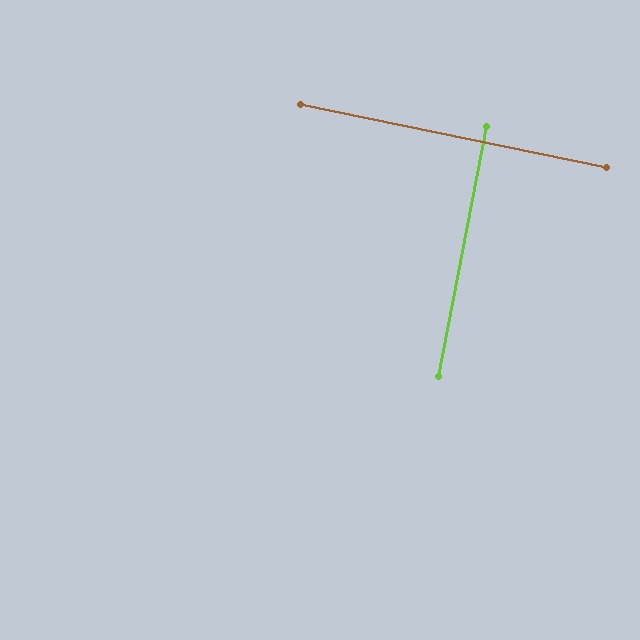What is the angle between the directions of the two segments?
Approximately 89 degrees.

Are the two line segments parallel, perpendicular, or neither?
Perpendicular — they meet at approximately 89°.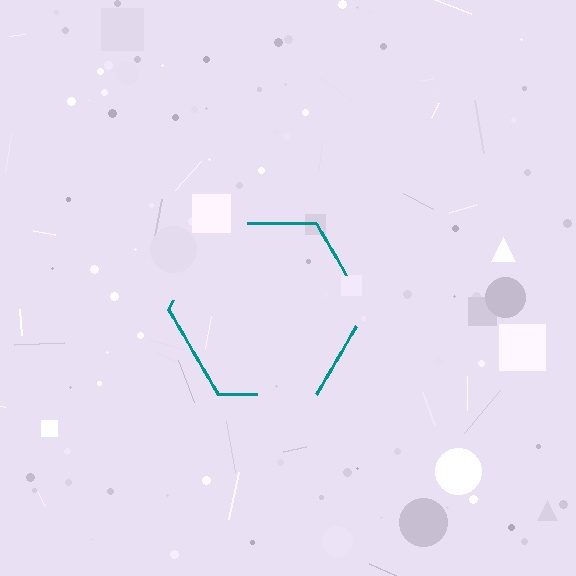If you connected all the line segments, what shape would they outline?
They would outline a hexagon.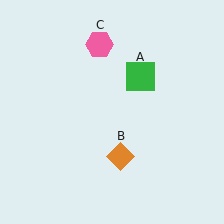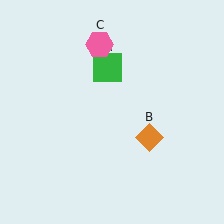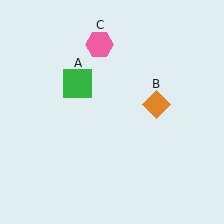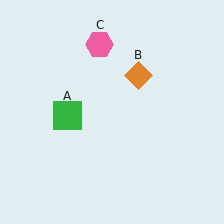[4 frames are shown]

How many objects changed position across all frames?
2 objects changed position: green square (object A), orange diamond (object B).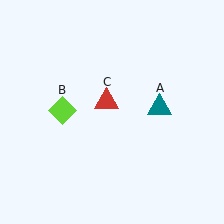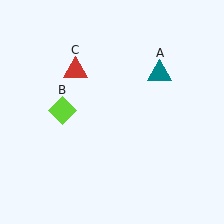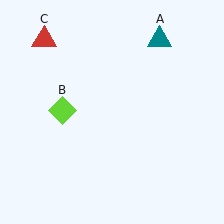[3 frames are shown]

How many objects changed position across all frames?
2 objects changed position: teal triangle (object A), red triangle (object C).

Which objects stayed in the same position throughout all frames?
Lime diamond (object B) remained stationary.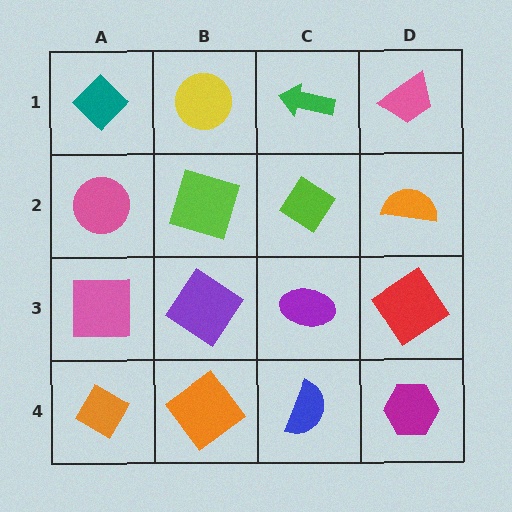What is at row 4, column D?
A magenta hexagon.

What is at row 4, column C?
A blue semicircle.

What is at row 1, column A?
A teal diamond.